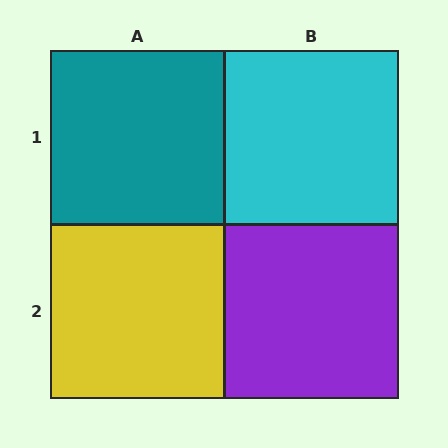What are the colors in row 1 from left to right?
Teal, cyan.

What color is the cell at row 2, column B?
Purple.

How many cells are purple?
1 cell is purple.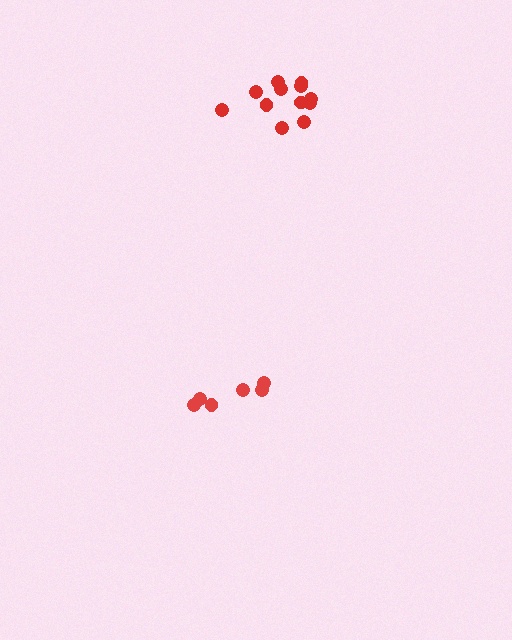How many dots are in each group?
Group 1: 12 dots, Group 2: 6 dots (18 total).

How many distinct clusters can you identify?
There are 2 distinct clusters.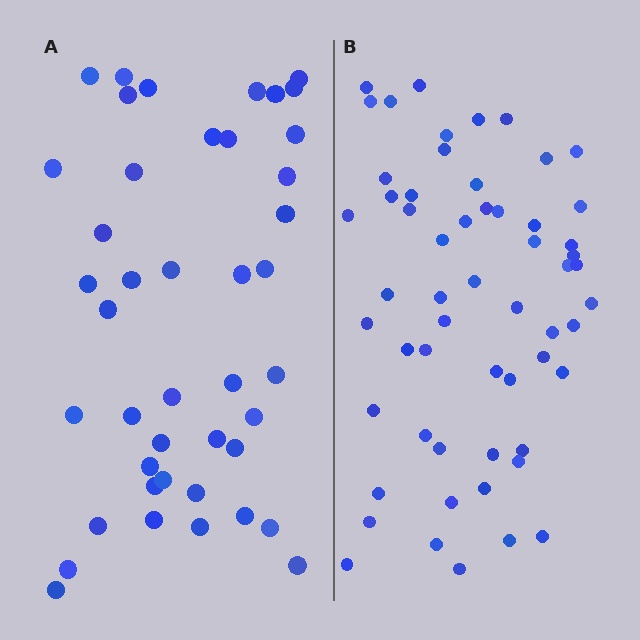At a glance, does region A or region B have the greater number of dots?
Region B (the right region) has more dots.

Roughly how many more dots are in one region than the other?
Region B has approximately 15 more dots than region A.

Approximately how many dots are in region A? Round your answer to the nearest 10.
About 40 dots. (The exact count is 43, which rounds to 40.)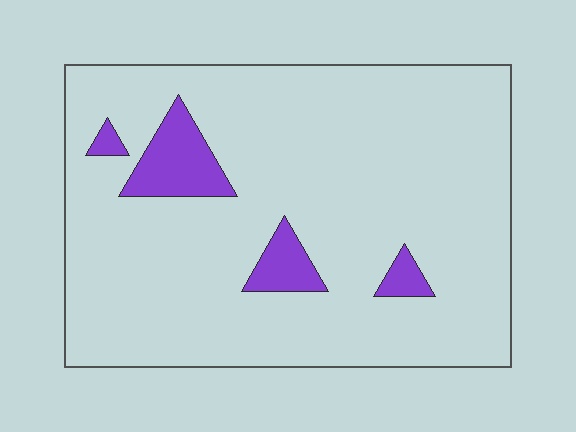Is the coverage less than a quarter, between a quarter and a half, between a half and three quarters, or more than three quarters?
Less than a quarter.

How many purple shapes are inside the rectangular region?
4.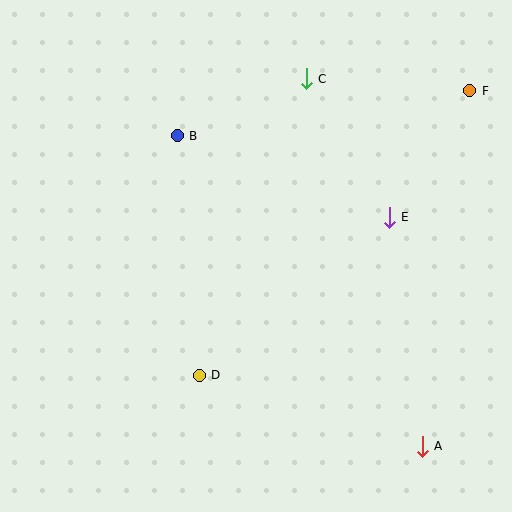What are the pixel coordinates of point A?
Point A is at (422, 446).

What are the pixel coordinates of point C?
Point C is at (306, 79).